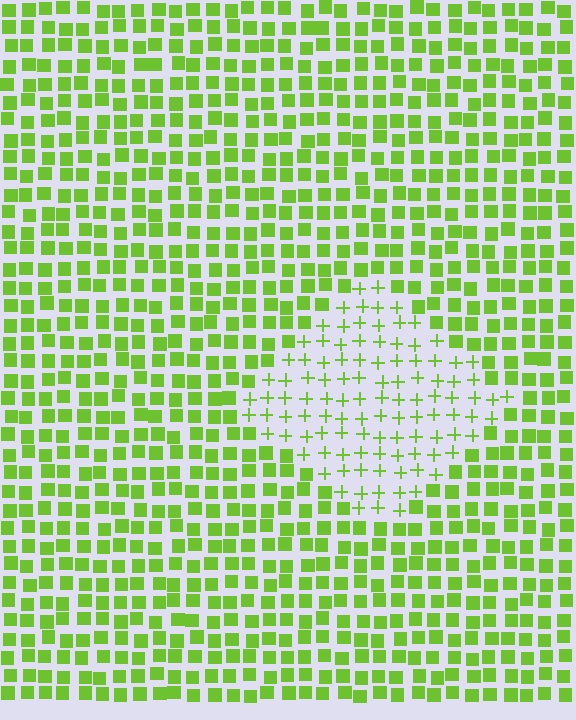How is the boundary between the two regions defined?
The boundary is defined by a change in element shape: plus signs inside vs. squares outside. All elements share the same color and spacing.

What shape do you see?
I see a diamond.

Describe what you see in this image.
The image is filled with small lime elements arranged in a uniform grid. A diamond-shaped region contains plus signs, while the surrounding area contains squares. The boundary is defined purely by the change in element shape.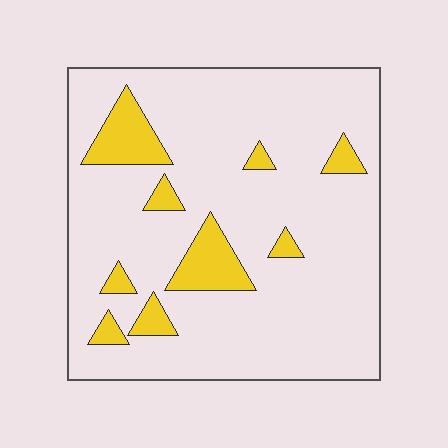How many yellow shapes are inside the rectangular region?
9.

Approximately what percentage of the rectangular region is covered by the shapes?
Approximately 15%.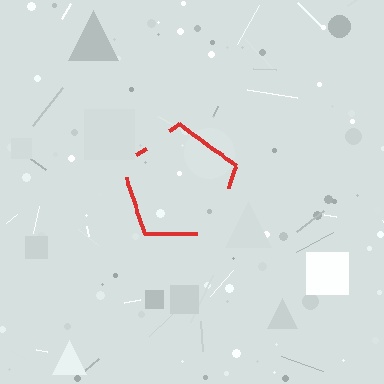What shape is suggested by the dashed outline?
The dashed outline suggests a pentagon.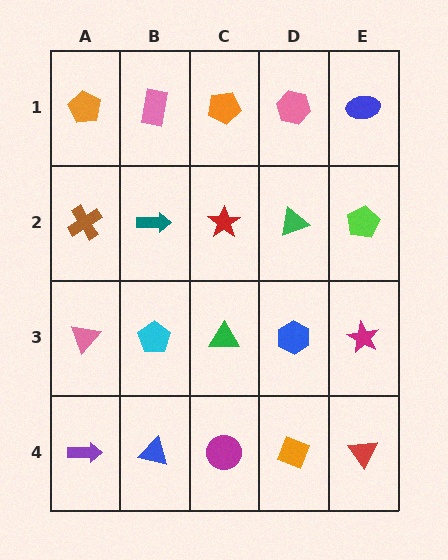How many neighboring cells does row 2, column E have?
3.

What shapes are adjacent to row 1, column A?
A brown cross (row 2, column A), a pink rectangle (row 1, column B).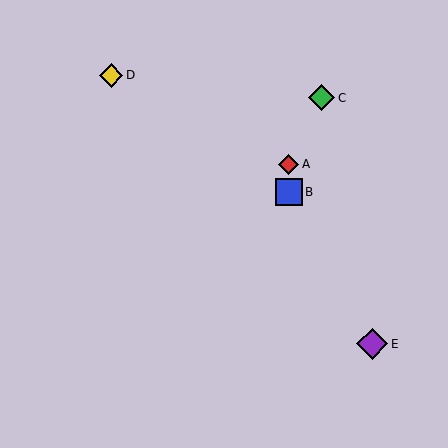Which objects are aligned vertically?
Objects A, B are aligned vertically.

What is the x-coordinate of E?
Object E is at x≈372.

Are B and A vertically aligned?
Yes, both are at x≈289.